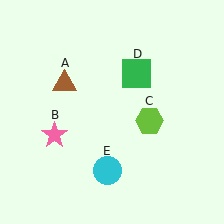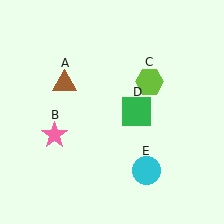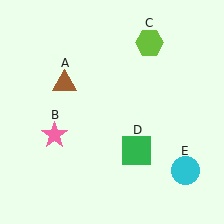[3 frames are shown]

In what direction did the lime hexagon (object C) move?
The lime hexagon (object C) moved up.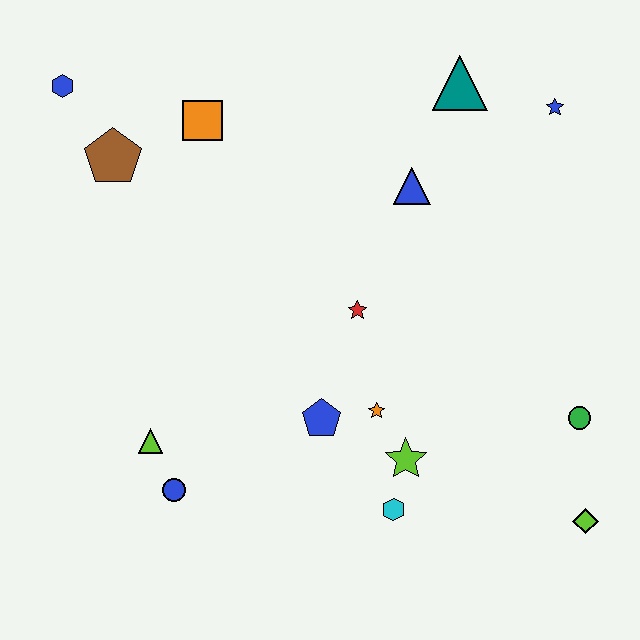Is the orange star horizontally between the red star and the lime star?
Yes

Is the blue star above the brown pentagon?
Yes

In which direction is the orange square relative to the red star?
The orange square is above the red star.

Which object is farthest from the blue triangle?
The blue circle is farthest from the blue triangle.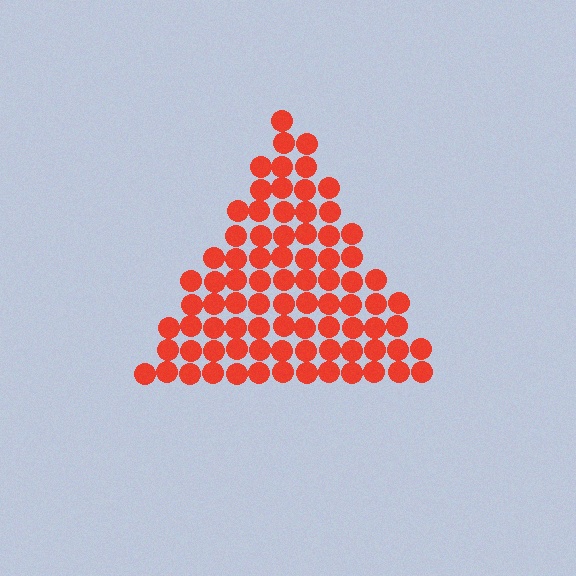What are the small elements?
The small elements are circles.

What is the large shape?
The large shape is a triangle.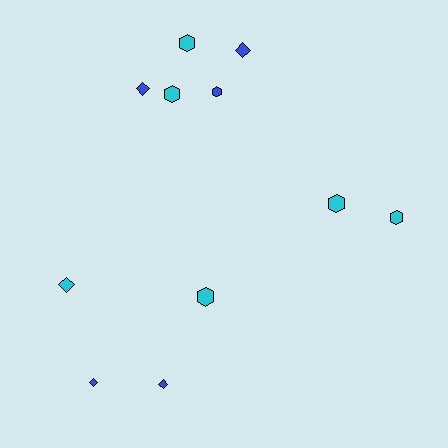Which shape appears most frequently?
Hexagon, with 6 objects.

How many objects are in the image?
There are 11 objects.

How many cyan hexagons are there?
There are 5 cyan hexagons.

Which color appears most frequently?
Cyan, with 6 objects.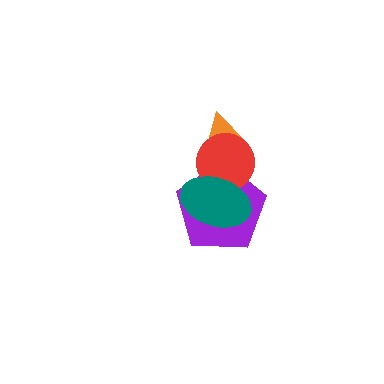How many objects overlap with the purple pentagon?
2 objects overlap with the purple pentagon.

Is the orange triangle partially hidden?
Yes, it is partially covered by another shape.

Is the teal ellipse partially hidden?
No, no other shape covers it.